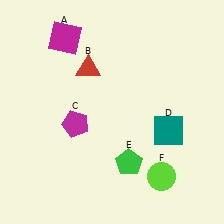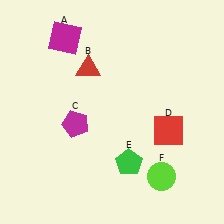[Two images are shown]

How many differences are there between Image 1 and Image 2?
There is 1 difference between the two images.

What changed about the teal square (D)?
In Image 1, D is teal. In Image 2, it changed to red.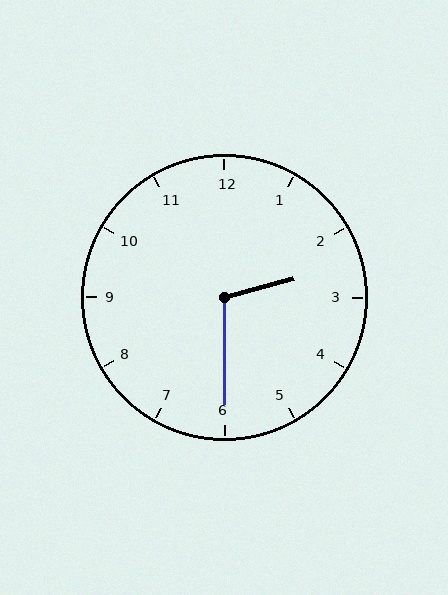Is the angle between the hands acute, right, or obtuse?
It is obtuse.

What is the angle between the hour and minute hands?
Approximately 105 degrees.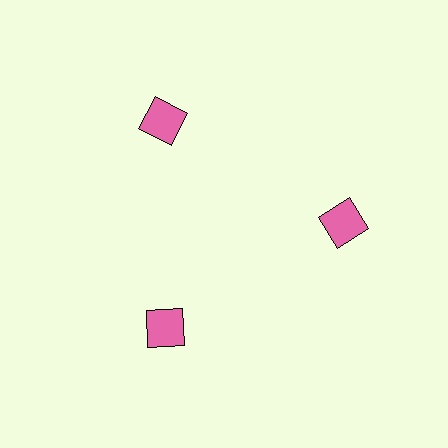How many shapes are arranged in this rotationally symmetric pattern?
There are 3 shapes, arranged in 3 groups of 1.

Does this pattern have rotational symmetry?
Yes, this pattern has 3-fold rotational symmetry. It looks the same after rotating 120 degrees around the center.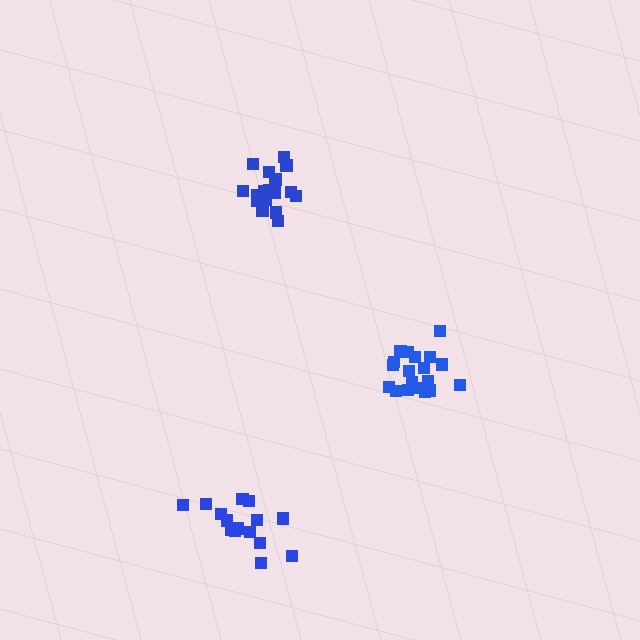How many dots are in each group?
Group 1: 19 dots, Group 2: 15 dots, Group 3: 20 dots (54 total).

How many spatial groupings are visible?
There are 3 spatial groupings.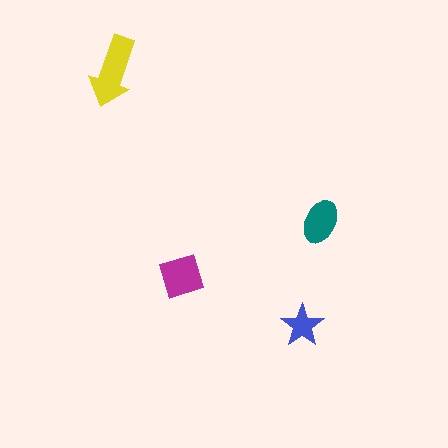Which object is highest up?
The yellow arrow is topmost.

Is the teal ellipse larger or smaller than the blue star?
Larger.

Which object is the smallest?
The blue star.